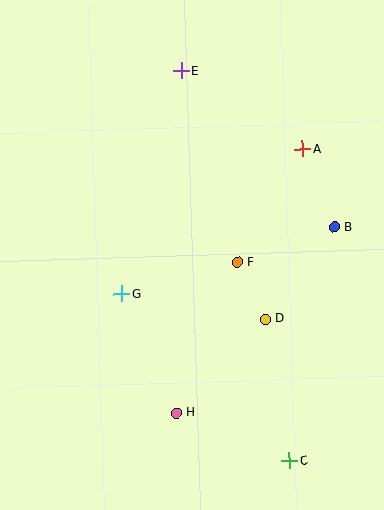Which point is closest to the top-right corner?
Point A is closest to the top-right corner.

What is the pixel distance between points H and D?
The distance between H and D is 130 pixels.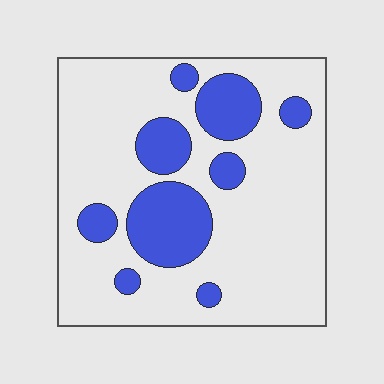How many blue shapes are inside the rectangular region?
9.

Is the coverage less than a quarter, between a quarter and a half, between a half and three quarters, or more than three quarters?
Less than a quarter.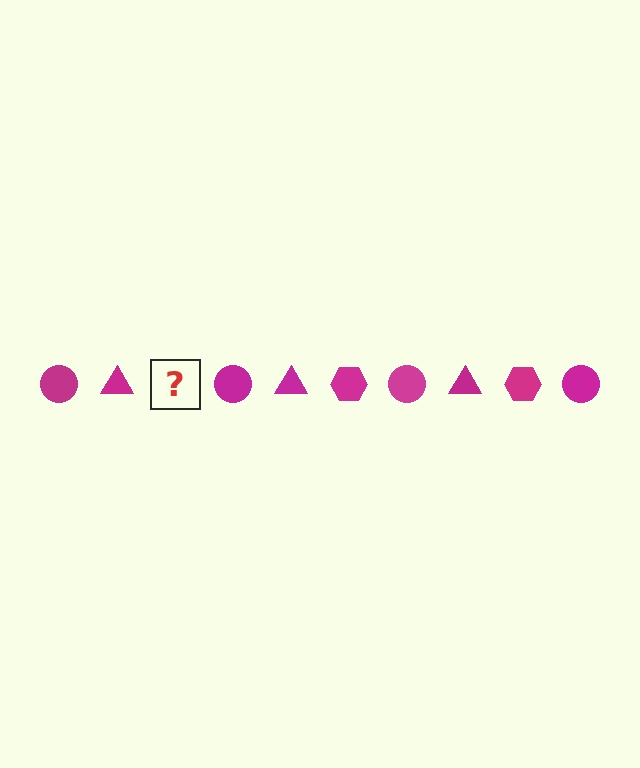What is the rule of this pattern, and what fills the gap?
The rule is that the pattern cycles through circle, triangle, hexagon shapes in magenta. The gap should be filled with a magenta hexagon.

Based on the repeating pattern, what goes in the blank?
The blank should be a magenta hexagon.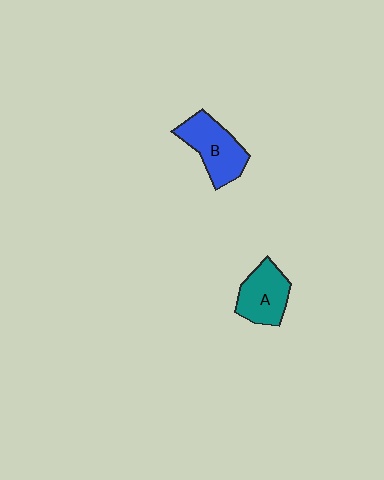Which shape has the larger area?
Shape B (blue).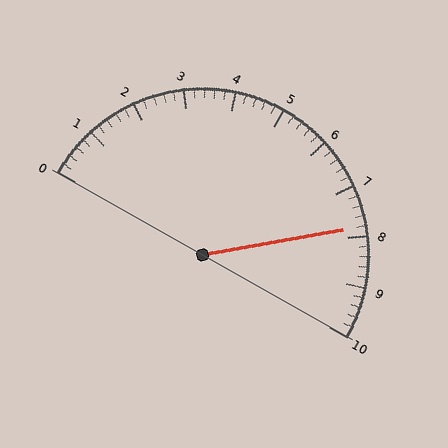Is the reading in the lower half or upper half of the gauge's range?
The reading is in the upper half of the range (0 to 10).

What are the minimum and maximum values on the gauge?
The gauge ranges from 0 to 10.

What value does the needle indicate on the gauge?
The needle indicates approximately 7.8.